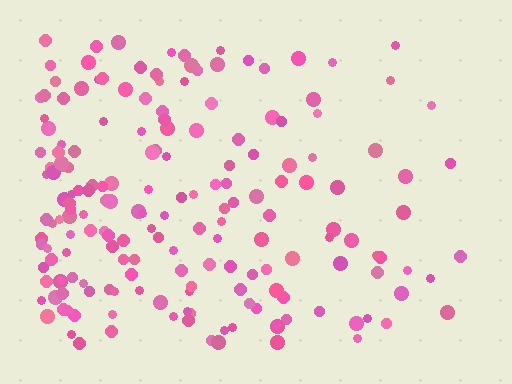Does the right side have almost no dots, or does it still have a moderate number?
Still a moderate number, just noticeably fewer than the left.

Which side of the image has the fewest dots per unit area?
The right.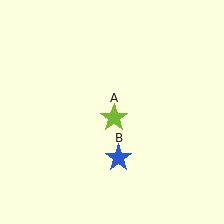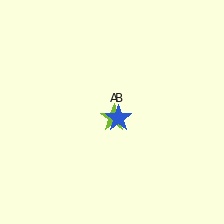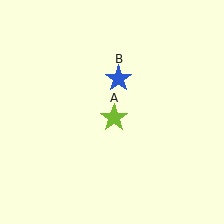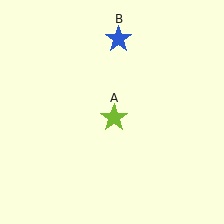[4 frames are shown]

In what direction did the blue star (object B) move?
The blue star (object B) moved up.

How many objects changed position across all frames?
1 object changed position: blue star (object B).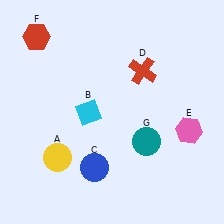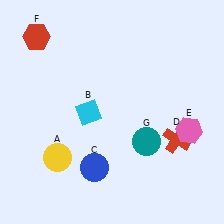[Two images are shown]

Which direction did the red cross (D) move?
The red cross (D) moved down.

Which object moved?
The red cross (D) moved down.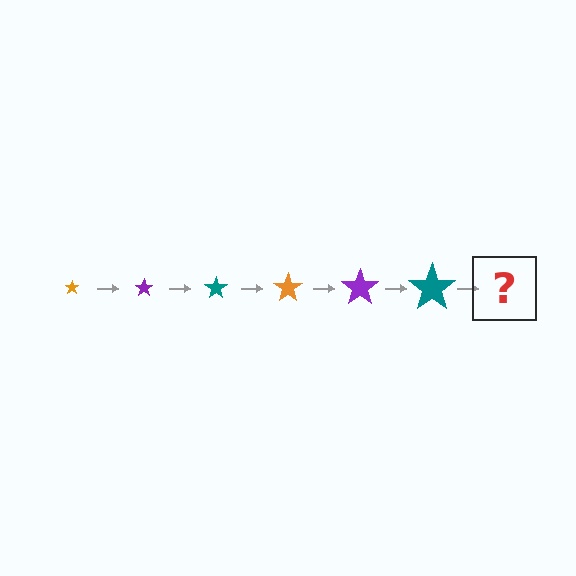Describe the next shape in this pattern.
It should be an orange star, larger than the previous one.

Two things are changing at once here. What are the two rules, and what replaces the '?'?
The two rules are that the star grows larger each step and the color cycles through orange, purple, and teal. The '?' should be an orange star, larger than the previous one.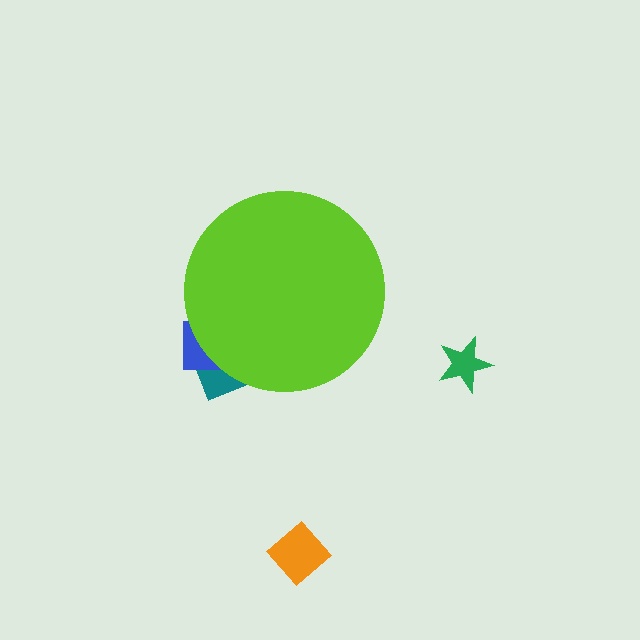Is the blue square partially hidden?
Yes, the blue square is partially hidden behind the lime circle.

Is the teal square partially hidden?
Yes, the teal square is partially hidden behind the lime circle.